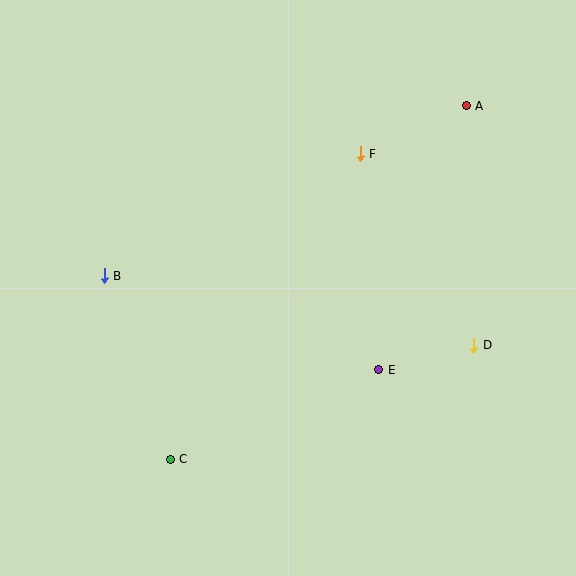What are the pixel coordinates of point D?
Point D is at (474, 345).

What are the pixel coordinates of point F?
Point F is at (360, 154).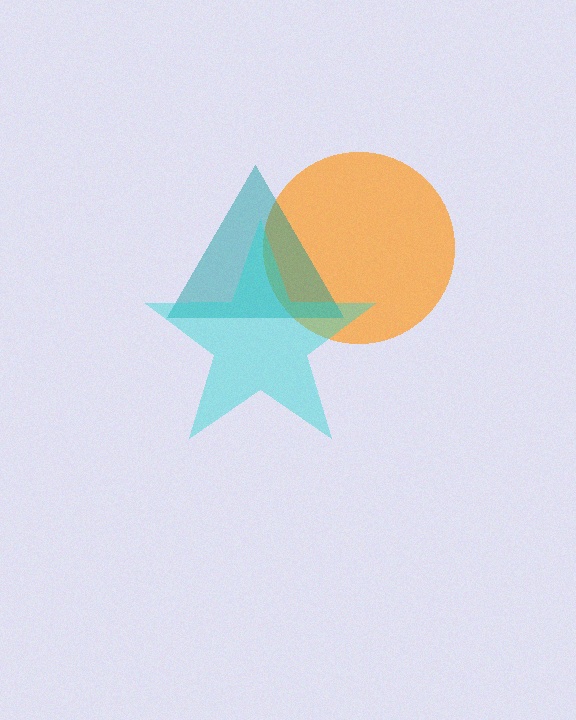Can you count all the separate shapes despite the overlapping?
Yes, there are 3 separate shapes.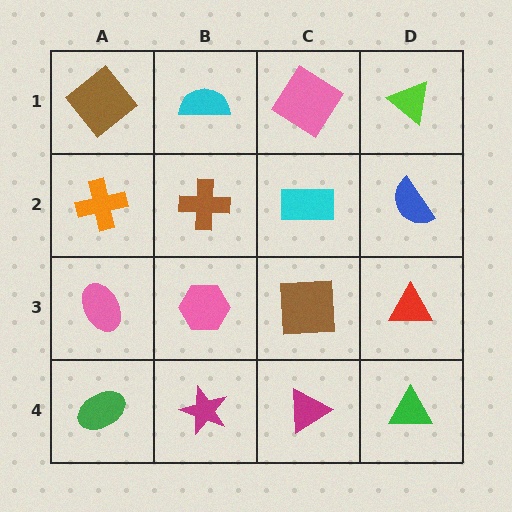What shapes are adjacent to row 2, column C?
A pink diamond (row 1, column C), a brown square (row 3, column C), a brown cross (row 2, column B), a blue semicircle (row 2, column D).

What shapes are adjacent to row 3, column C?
A cyan rectangle (row 2, column C), a magenta triangle (row 4, column C), a pink hexagon (row 3, column B), a red triangle (row 3, column D).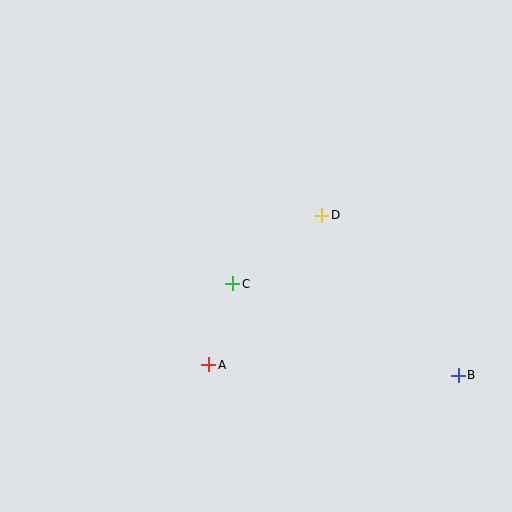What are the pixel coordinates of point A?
Point A is at (209, 365).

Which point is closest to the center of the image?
Point C at (233, 284) is closest to the center.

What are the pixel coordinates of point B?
Point B is at (458, 375).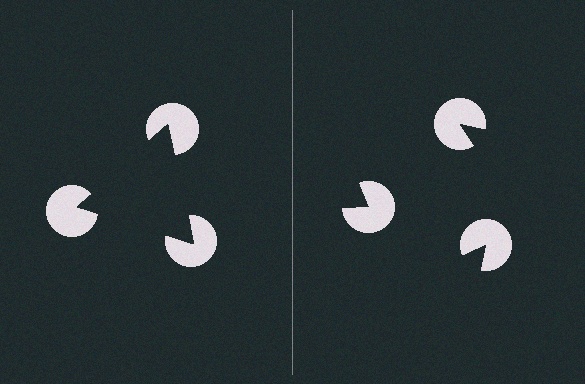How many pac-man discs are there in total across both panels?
6 — 3 on each side.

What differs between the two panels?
The pac-man discs are positioned identically on both sides; only the wedge orientations differ. On the left they align to a triangle; on the right they are misaligned.